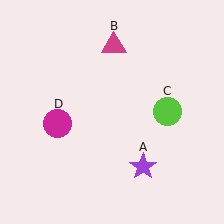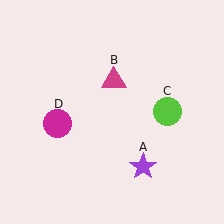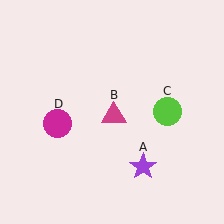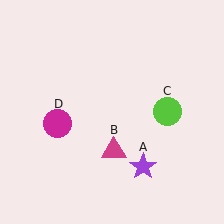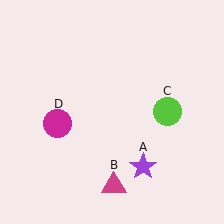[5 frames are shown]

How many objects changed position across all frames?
1 object changed position: magenta triangle (object B).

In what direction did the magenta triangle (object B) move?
The magenta triangle (object B) moved down.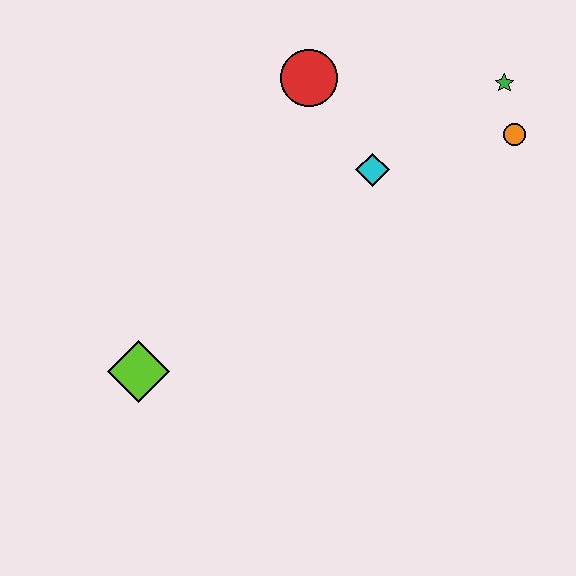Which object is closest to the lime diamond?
The cyan diamond is closest to the lime diamond.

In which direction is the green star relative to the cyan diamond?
The green star is to the right of the cyan diamond.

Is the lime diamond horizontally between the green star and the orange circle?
No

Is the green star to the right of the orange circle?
No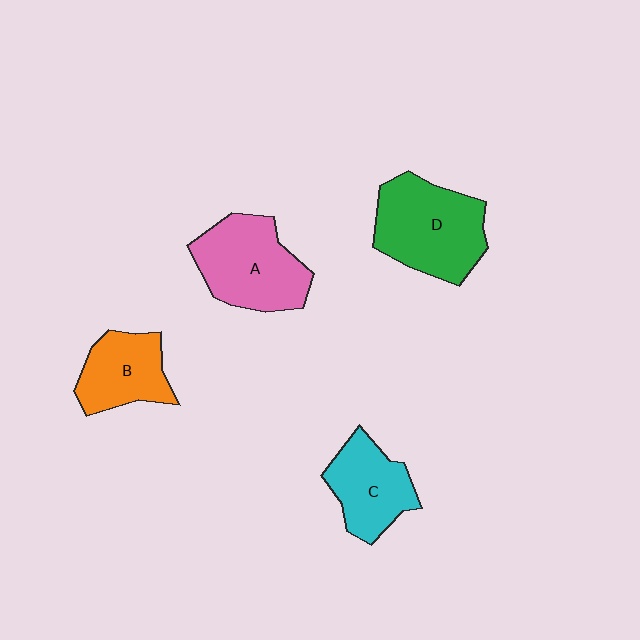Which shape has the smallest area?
Shape B (orange).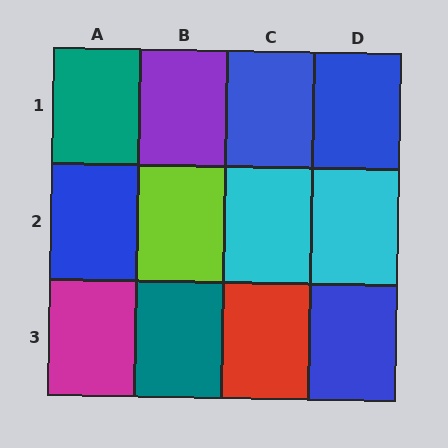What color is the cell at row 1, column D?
Blue.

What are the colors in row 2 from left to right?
Blue, lime, cyan, cyan.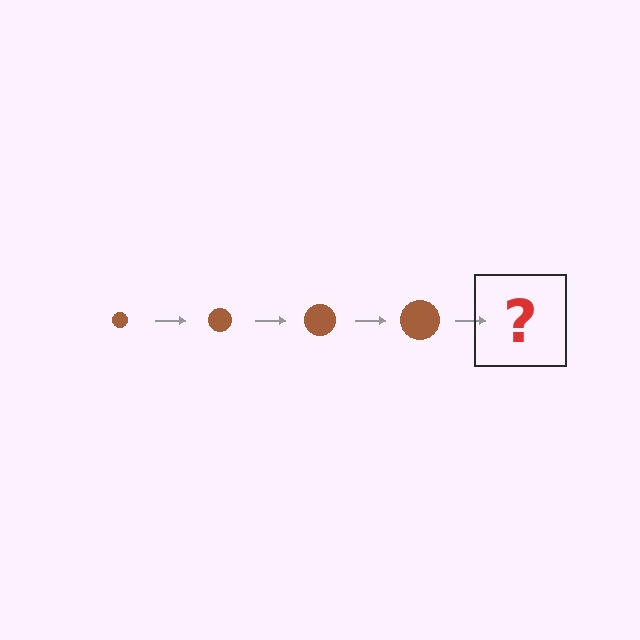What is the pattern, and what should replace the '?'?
The pattern is that the circle gets progressively larger each step. The '?' should be a brown circle, larger than the previous one.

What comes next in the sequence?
The next element should be a brown circle, larger than the previous one.